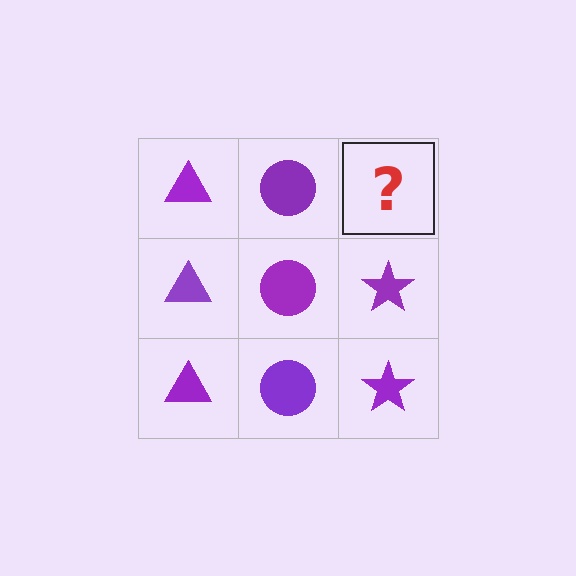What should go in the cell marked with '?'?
The missing cell should contain a purple star.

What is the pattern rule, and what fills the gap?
The rule is that each column has a consistent shape. The gap should be filled with a purple star.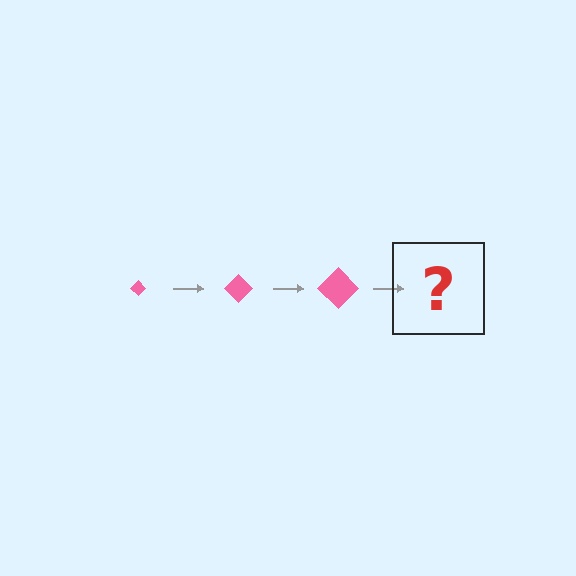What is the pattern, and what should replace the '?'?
The pattern is that the diamond gets progressively larger each step. The '?' should be a pink diamond, larger than the previous one.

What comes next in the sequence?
The next element should be a pink diamond, larger than the previous one.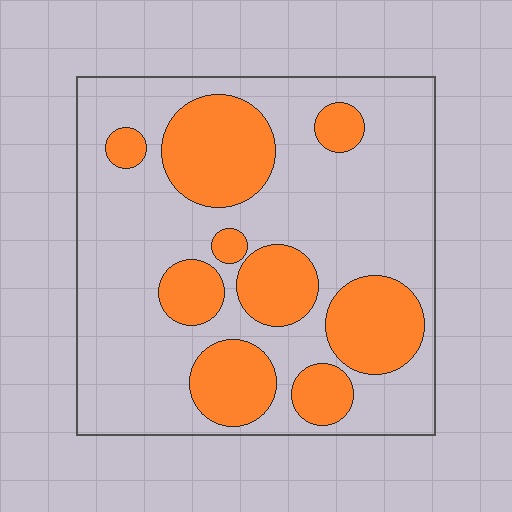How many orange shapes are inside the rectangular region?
9.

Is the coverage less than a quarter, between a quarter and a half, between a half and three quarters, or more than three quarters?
Between a quarter and a half.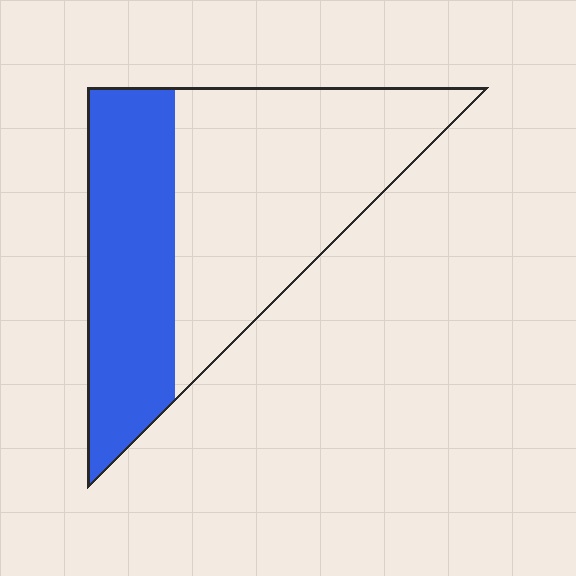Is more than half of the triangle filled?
No.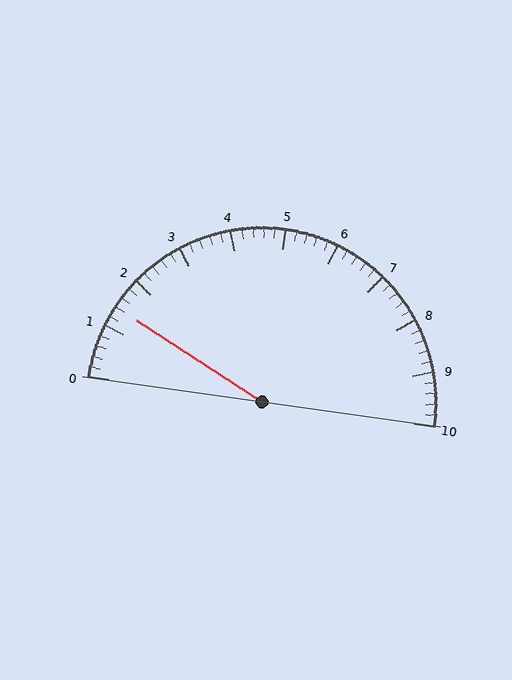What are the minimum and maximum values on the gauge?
The gauge ranges from 0 to 10.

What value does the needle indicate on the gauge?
The needle indicates approximately 1.4.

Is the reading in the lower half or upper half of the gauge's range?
The reading is in the lower half of the range (0 to 10).